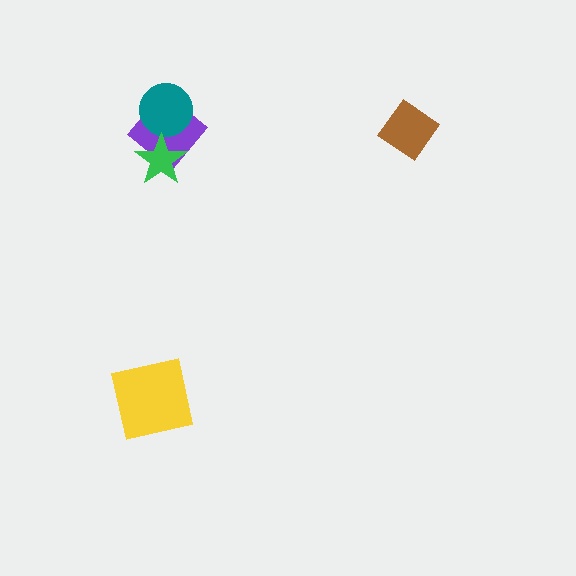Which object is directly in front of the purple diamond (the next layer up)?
The teal circle is directly in front of the purple diamond.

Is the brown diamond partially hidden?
No, no other shape covers it.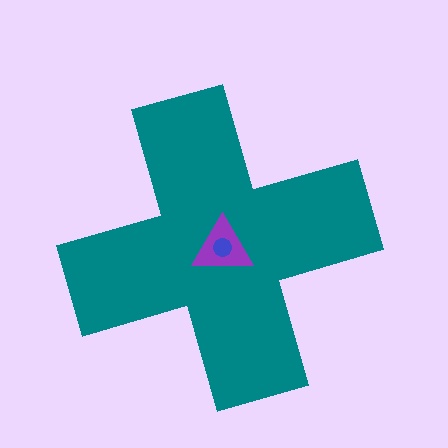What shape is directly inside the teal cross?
The purple triangle.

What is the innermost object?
The blue circle.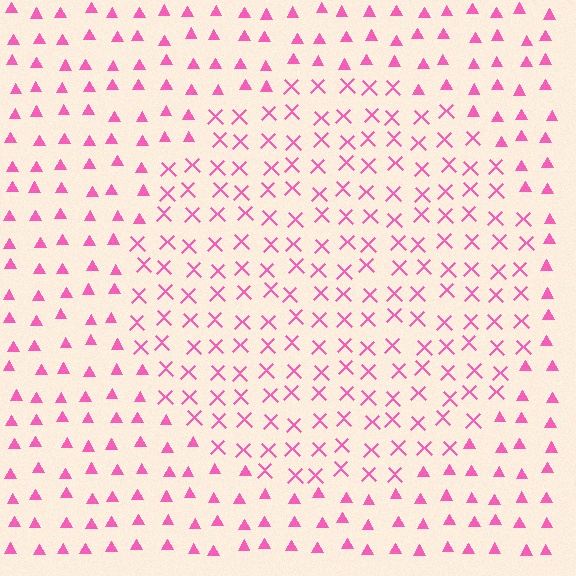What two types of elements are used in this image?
The image uses X marks inside the circle region and triangles outside it.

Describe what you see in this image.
The image is filled with small pink elements arranged in a uniform grid. A circle-shaped region contains X marks, while the surrounding area contains triangles. The boundary is defined purely by the change in element shape.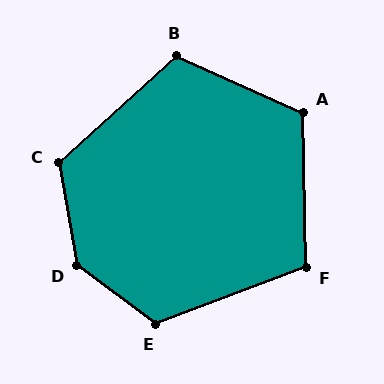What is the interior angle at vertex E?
Approximately 123 degrees (obtuse).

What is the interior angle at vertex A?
Approximately 115 degrees (obtuse).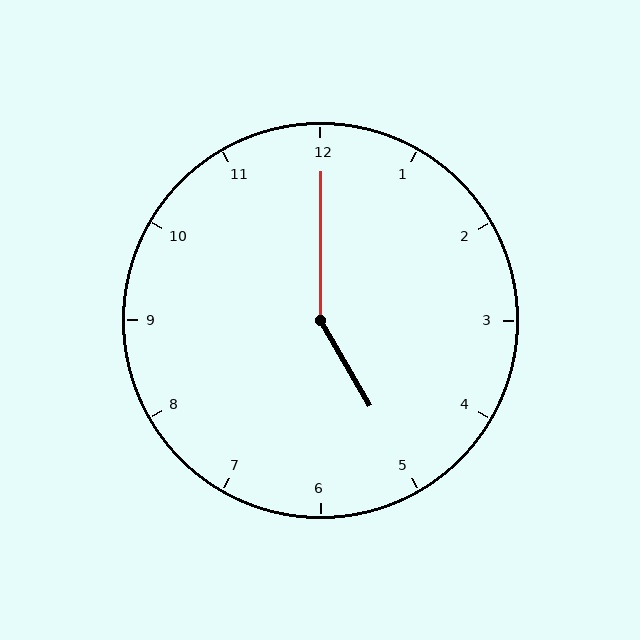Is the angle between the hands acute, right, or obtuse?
It is obtuse.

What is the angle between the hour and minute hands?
Approximately 150 degrees.